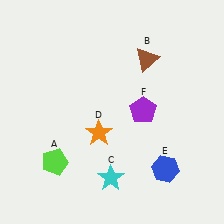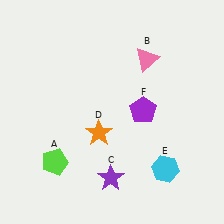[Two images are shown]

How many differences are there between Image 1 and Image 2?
There are 3 differences between the two images.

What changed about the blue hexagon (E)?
In Image 1, E is blue. In Image 2, it changed to cyan.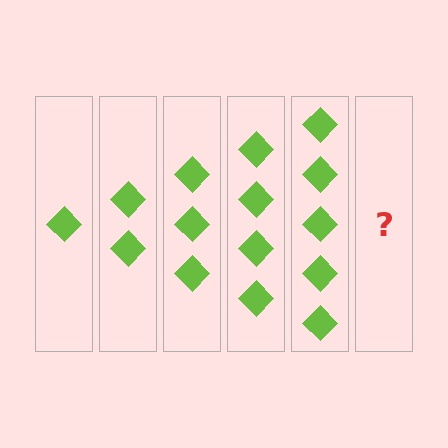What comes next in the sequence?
The next element should be 6 diamonds.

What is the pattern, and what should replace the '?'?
The pattern is that each step adds one more diamond. The '?' should be 6 diamonds.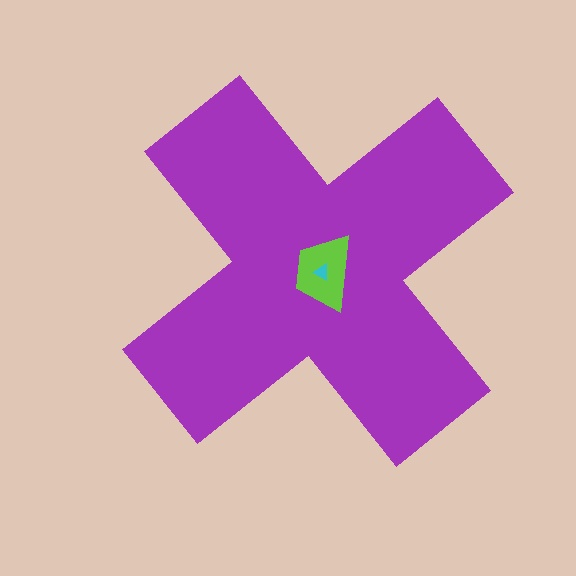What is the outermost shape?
The purple cross.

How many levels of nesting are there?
3.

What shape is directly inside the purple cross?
The lime trapezoid.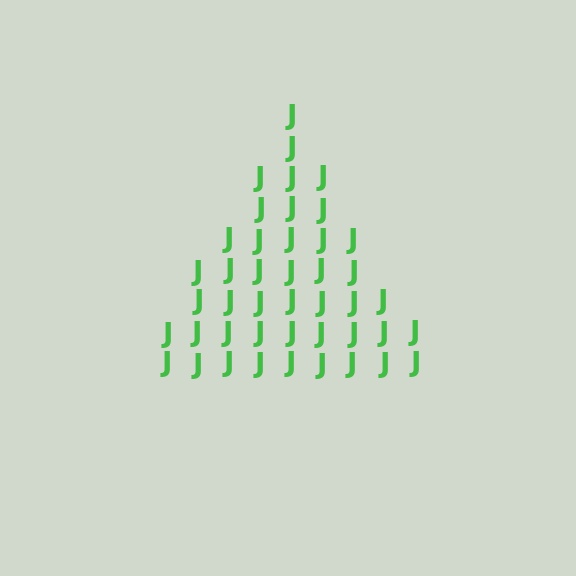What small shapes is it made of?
It is made of small letter J's.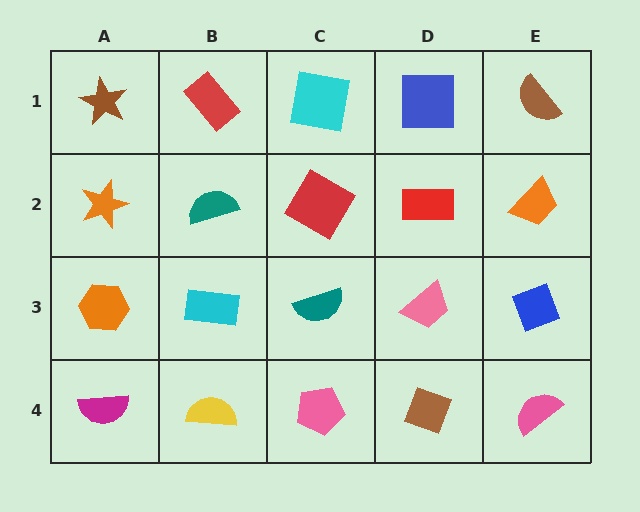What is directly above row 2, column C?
A cyan square.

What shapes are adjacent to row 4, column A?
An orange hexagon (row 3, column A), a yellow semicircle (row 4, column B).